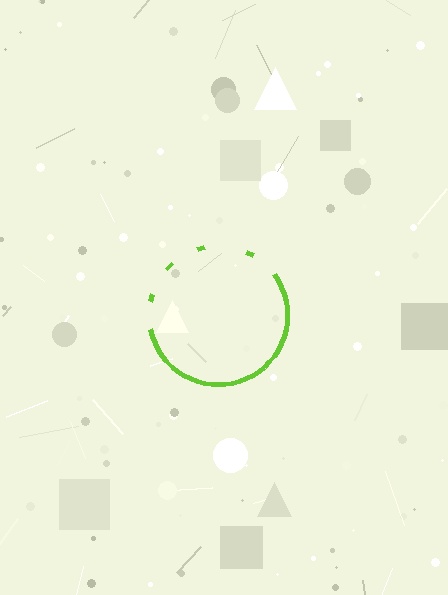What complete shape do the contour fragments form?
The contour fragments form a circle.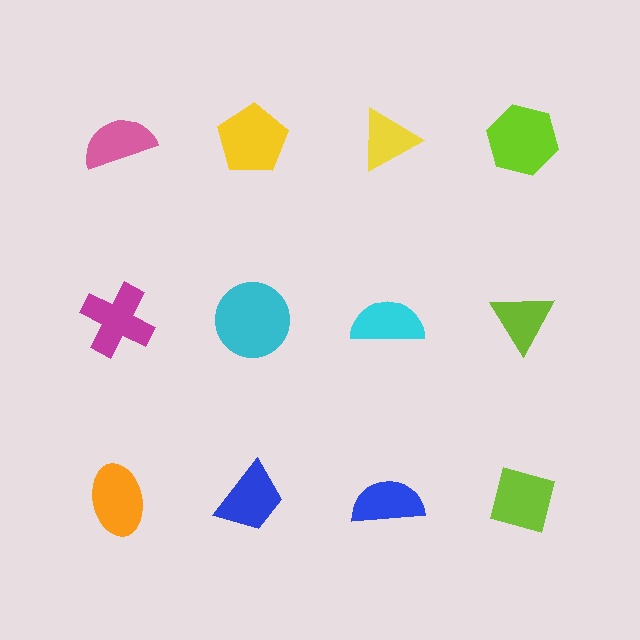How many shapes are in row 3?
4 shapes.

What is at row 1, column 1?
A pink semicircle.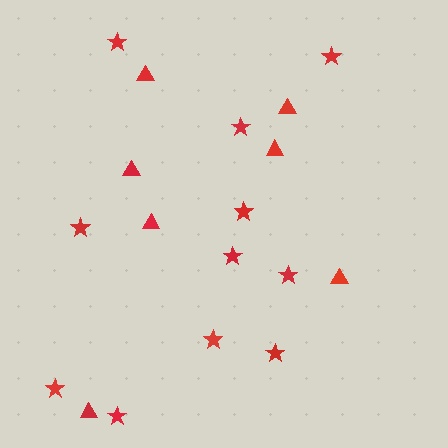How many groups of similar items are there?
There are 2 groups: one group of triangles (7) and one group of stars (11).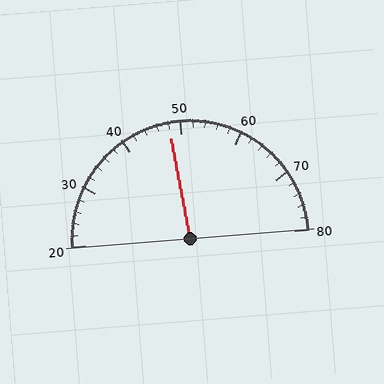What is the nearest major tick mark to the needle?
The nearest major tick mark is 50.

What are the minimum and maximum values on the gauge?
The gauge ranges from 20 to 80.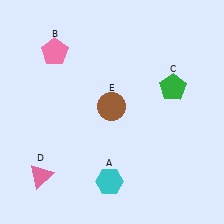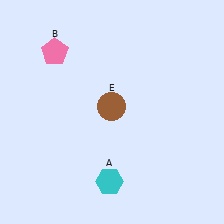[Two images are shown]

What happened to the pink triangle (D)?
The pink triangle (D) was removed in Image 2. It was in the bottom-left area of Image 1.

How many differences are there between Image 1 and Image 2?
There are 2 differences between the two images.